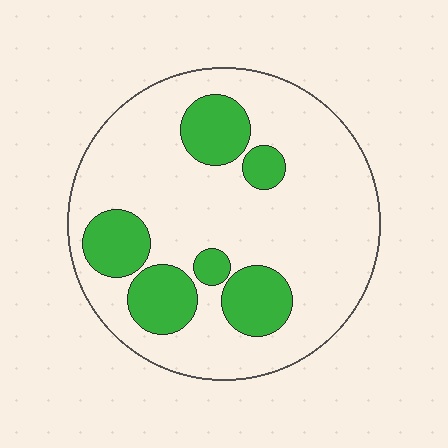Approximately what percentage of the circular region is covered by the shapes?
Approximately 25%.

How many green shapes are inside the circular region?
6.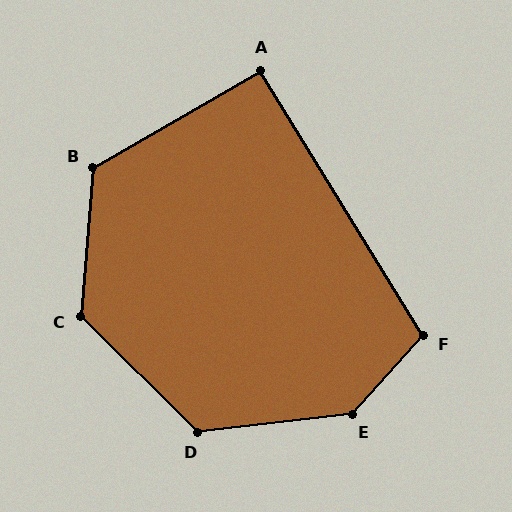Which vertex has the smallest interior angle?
A, at approximately 91 degrees.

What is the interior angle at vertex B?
Approximately 125 degrees (obtuse).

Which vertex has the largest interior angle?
E, at approximately 139 degrees.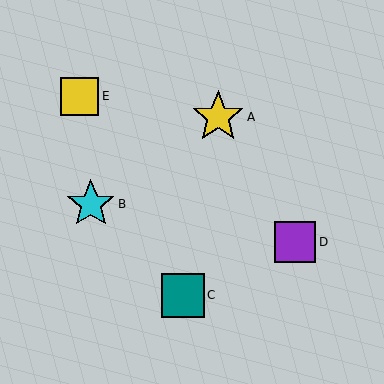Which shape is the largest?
The yellow star (labeled A) is the largest.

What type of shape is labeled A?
Shape A is a yellow star.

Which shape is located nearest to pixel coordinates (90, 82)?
The yellow square (labeled E) at (80, 96) is nearest to that location.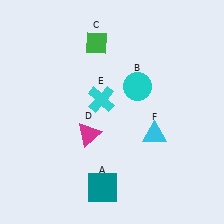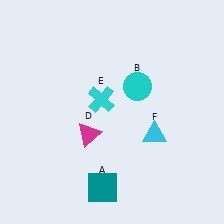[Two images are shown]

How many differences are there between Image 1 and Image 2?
There is 1 difference between the two images.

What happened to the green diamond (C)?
The green diamond (C) was removed in Image 2. It was in the top-left area of Image 1.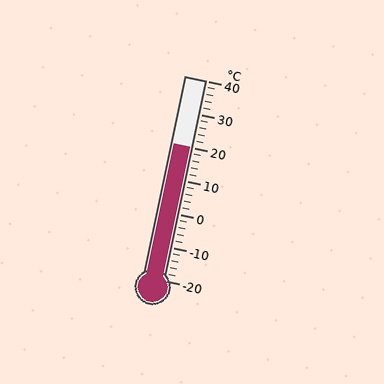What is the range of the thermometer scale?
The thermometer scale ranges from -20°C to 40°C.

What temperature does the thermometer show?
The thermometer shows approximately 20°C.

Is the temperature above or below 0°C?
The temperature is above 0°C.